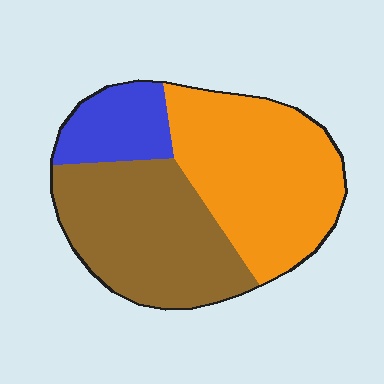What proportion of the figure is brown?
Brown takes up between a third and a half of the figure.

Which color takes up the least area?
Blue, at roughly 15%.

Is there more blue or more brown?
Brown.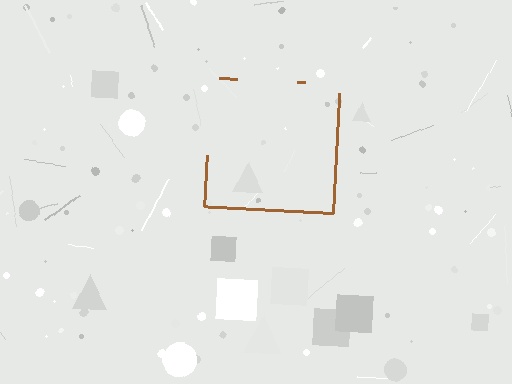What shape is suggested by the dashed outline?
The dashed outline suggests a square.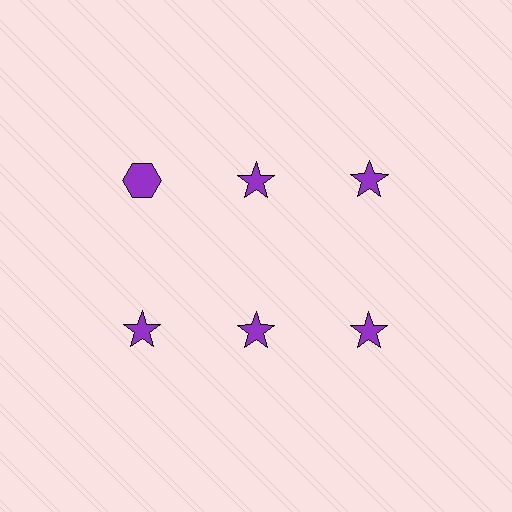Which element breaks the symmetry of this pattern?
The purple hexagon in the top row, leftmost column breaks the symmetry. All other shapes are purple stars.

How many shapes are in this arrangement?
There are 6 shapes arranged in a grid pattern.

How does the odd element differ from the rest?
It has a different shape: hexagon instead of star.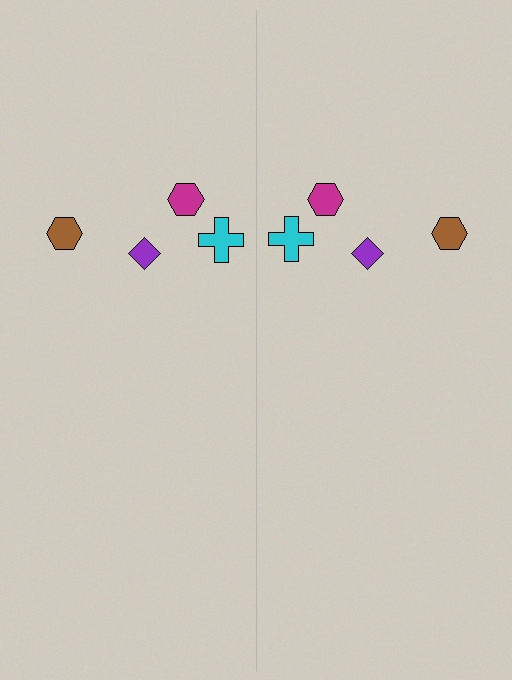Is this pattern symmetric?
Yes, this pattern has bilateral (reflection) symmetry.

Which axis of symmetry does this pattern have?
The pattern has a vertical axis of symmetry running through the center of the image.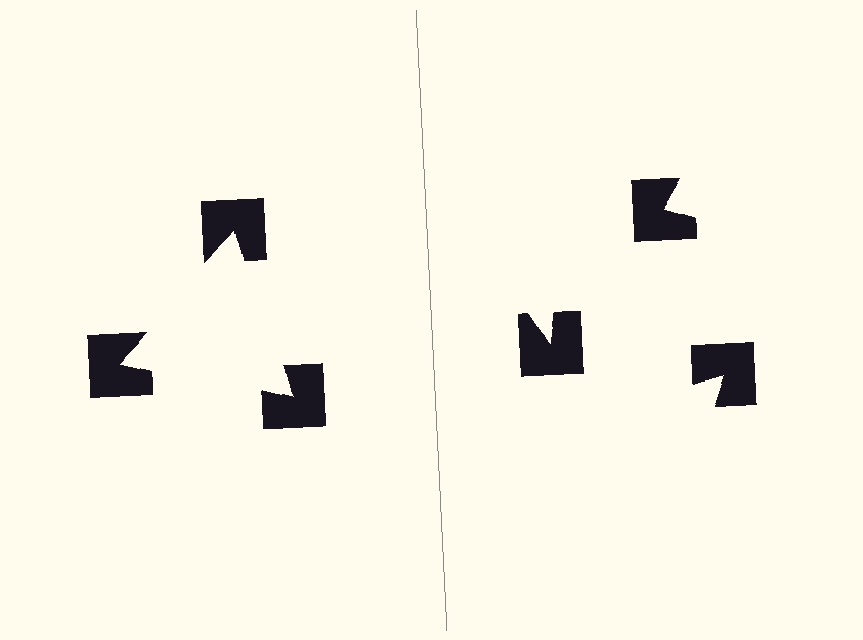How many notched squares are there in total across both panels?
6 — 3 on each side.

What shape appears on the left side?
An illusory triangle.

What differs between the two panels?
The notched squares are positioned identically on both sides; only the wedge orientations differ. On the left they align to a triangle; on the right they are misaligned.